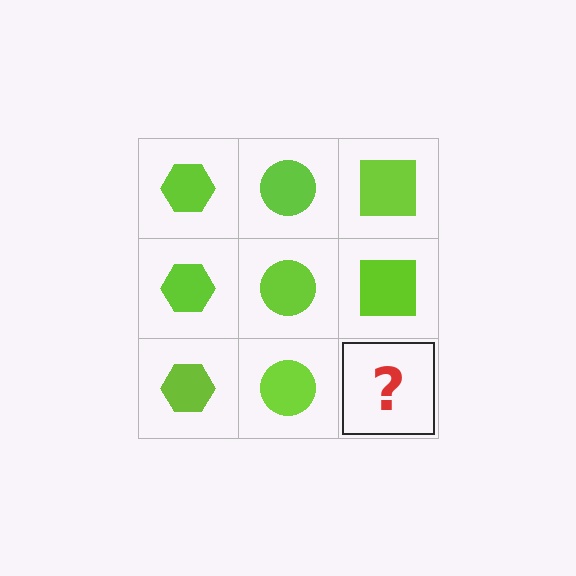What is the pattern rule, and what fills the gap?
The rule is that each column has a consistent shape. The gap should be filled with a lime square.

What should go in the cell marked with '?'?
The missing cell should contain a lime square.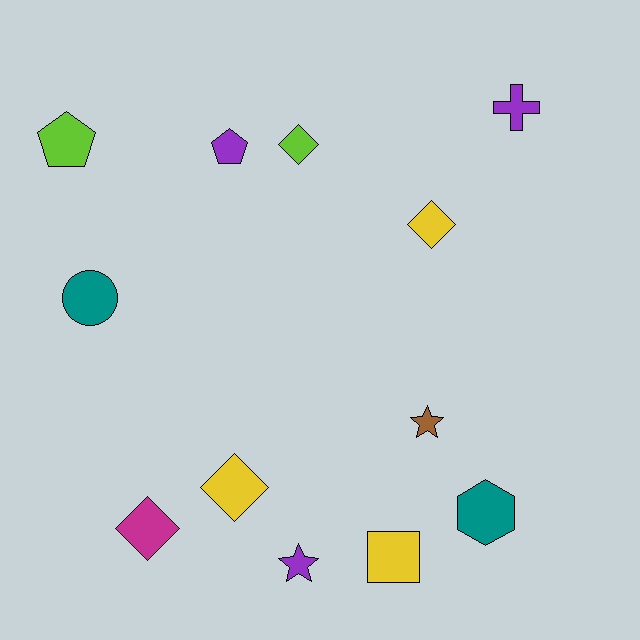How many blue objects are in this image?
There are no blue objects.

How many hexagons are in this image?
There is 1 hexagon.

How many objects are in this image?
There are 12 objects.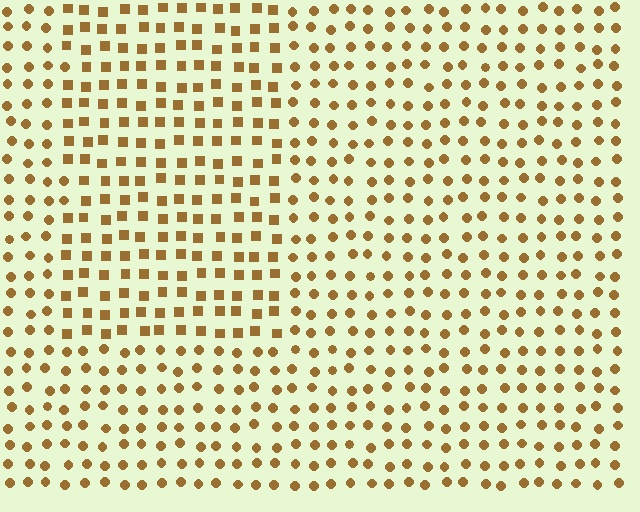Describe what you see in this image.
The image is filled with small brown elements arranged in a uniform grid. A rectangle-shaped region contains squares, while the surrounding area contains circles. The boundary is defined purely by the change in element shape.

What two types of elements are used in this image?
The image uses squares inside the rectangle region and circles outside it.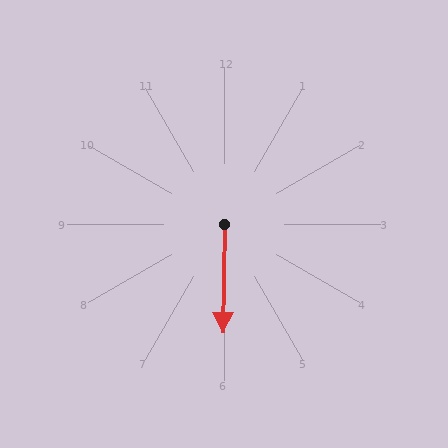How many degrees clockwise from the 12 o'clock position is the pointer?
Approximately 181 degrees.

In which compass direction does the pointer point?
South.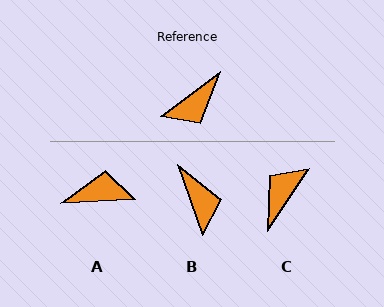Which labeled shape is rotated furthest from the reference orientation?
C, about 161 degrees away.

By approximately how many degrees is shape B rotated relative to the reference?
Approximately 72 degrees counter-clockwise.